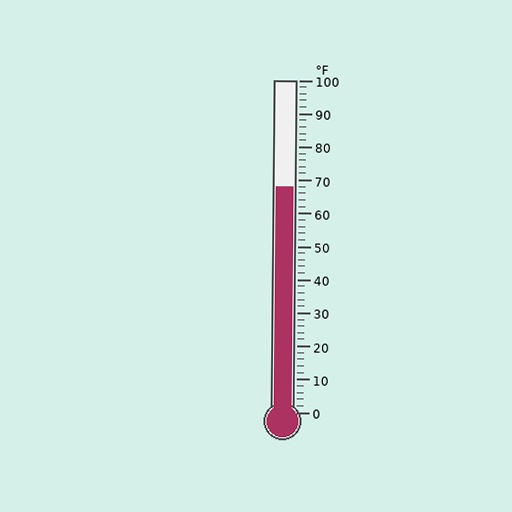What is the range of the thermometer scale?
The thermometer scale ranges from 0°F to 100°F.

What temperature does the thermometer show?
The thermometer shows approximately 68°F.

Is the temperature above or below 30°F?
The temperature is above 30°F.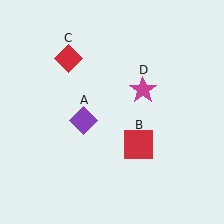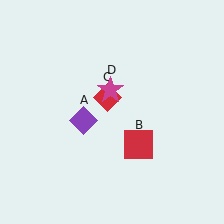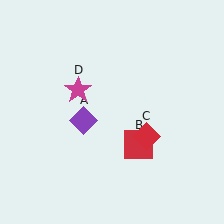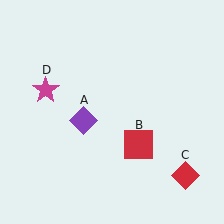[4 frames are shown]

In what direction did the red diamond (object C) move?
The red diamond (object C) moved down and to the right.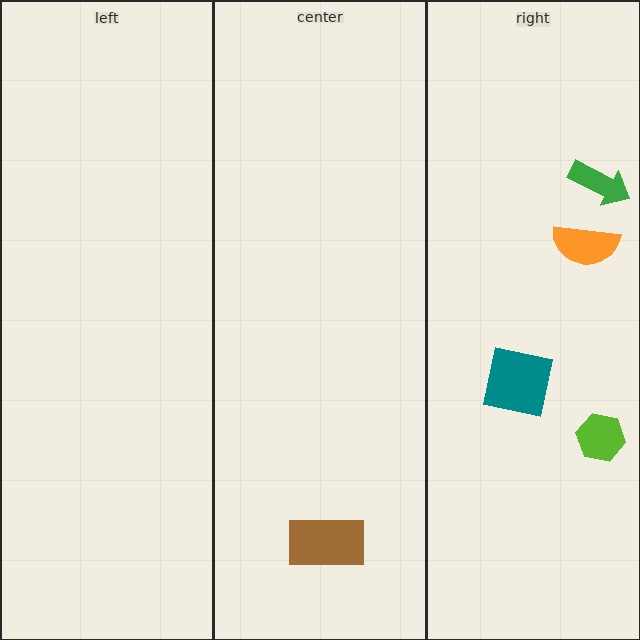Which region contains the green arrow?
The right region.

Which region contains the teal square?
The right region.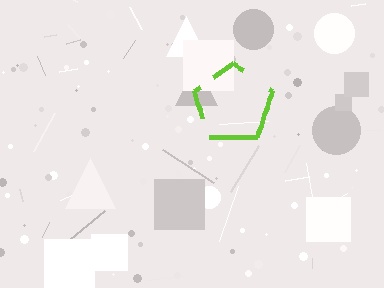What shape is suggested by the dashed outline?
The dashed outline suggests a pentagon.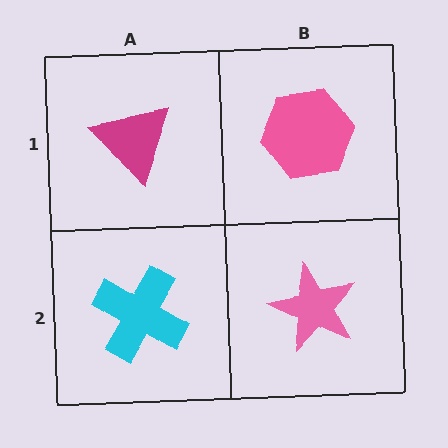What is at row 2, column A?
A cyan cross.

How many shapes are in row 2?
2 shapes.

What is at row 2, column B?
A pink star.